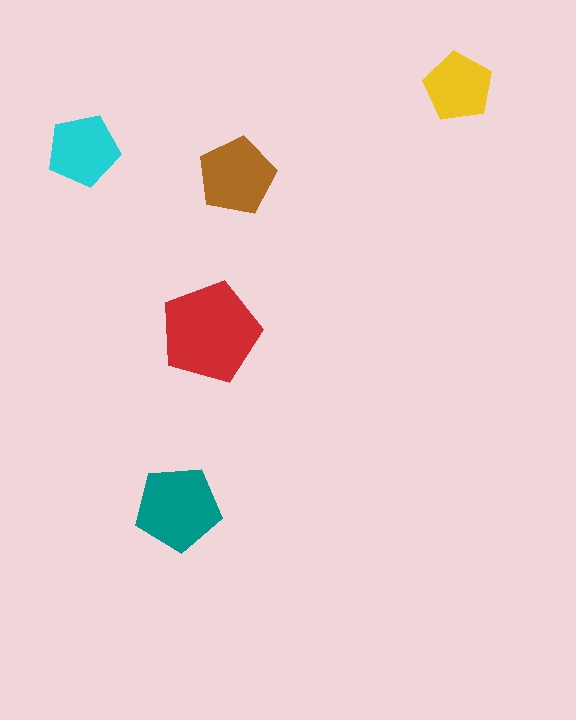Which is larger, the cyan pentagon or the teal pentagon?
The teal one.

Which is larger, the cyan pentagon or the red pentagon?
The red one.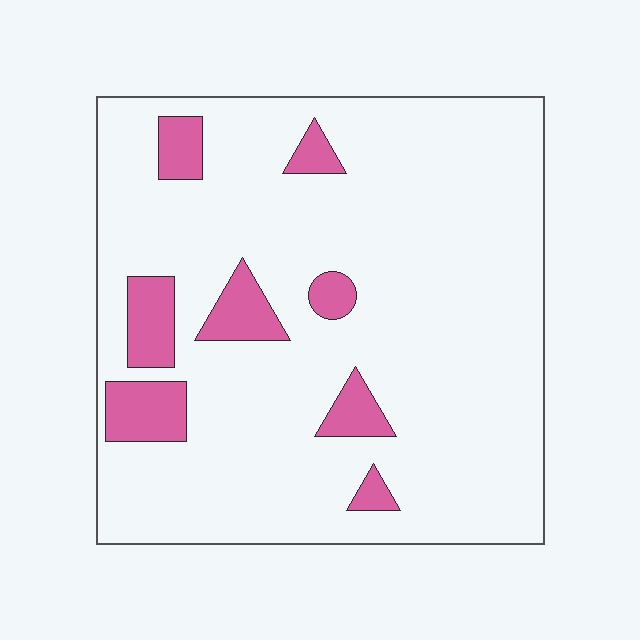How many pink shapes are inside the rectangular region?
8.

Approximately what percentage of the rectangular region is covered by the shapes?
Approximately 10%.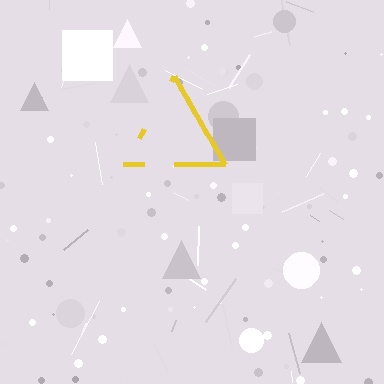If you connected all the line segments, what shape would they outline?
They would outline a triangle.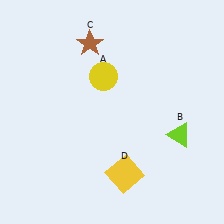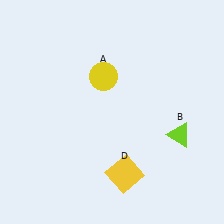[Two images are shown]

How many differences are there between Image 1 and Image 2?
There is 1 difference between the two images.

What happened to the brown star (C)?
The brown star (C) was removed in Image 2. It was in the top-left area of Image 1.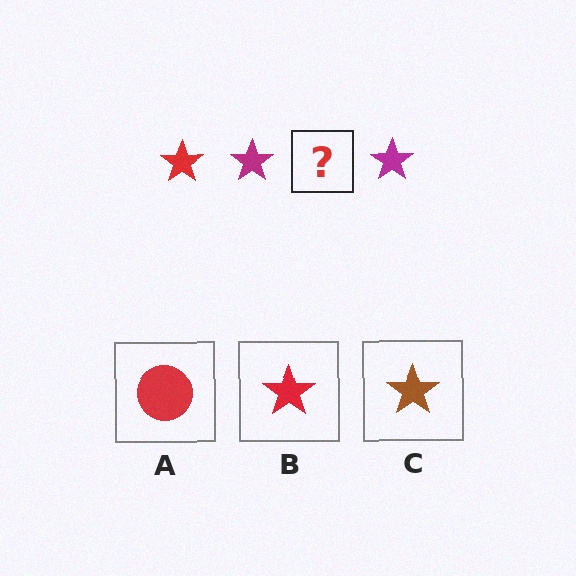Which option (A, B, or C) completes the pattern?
B.